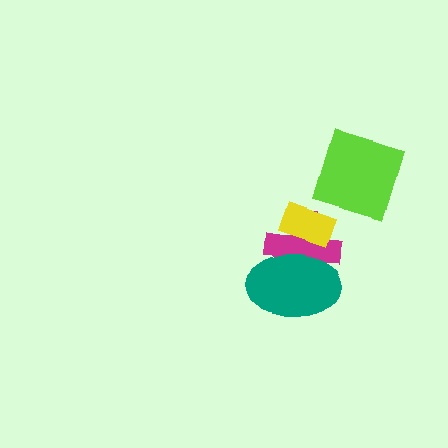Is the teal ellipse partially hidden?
No, no other shape covers it.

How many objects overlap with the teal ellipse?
2 objects overlap with the teal ellipse.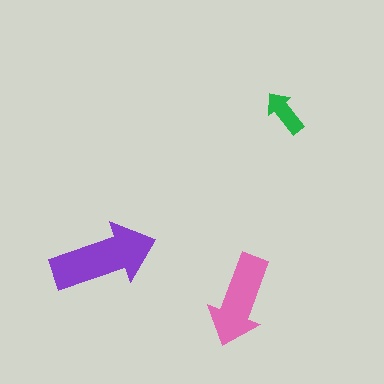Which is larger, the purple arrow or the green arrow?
The purple one.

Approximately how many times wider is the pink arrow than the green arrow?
About 2 times wider.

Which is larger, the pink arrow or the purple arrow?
The purple one.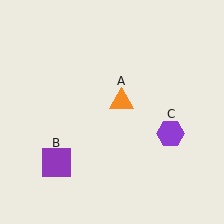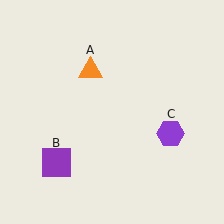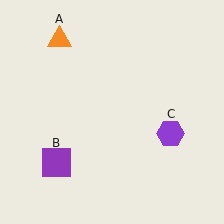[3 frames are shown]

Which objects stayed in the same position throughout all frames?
Purple square (object B) and purple hexagon (object C) remained stationary.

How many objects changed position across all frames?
1 object changed position: orange triangle (object A).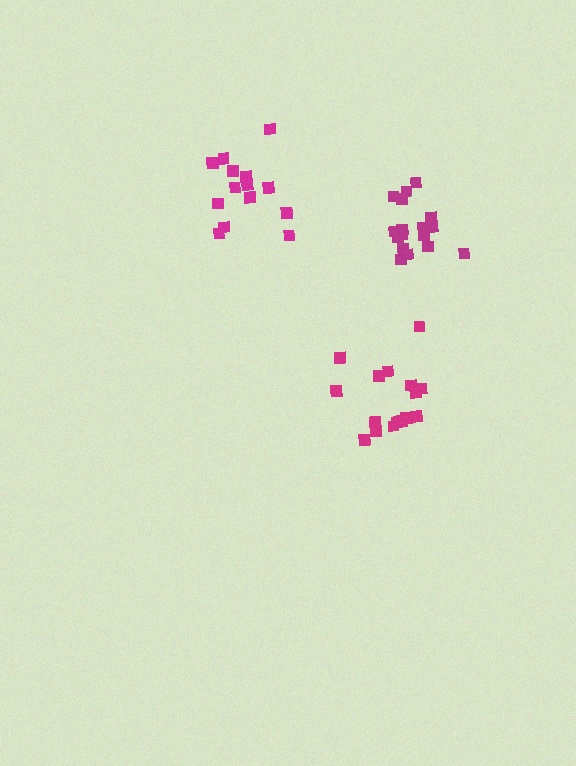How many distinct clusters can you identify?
There are 3 distinct clusters.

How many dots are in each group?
Group 1: 16 dots, Group 2: 17 dots, Group 3: 16 dots (49 total).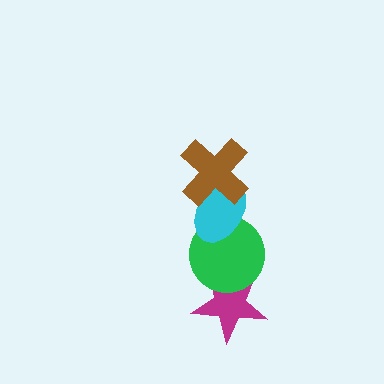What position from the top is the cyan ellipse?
The cyan ellipse is 2nd from the top.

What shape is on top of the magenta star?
The green circle is on top of the magenta star.